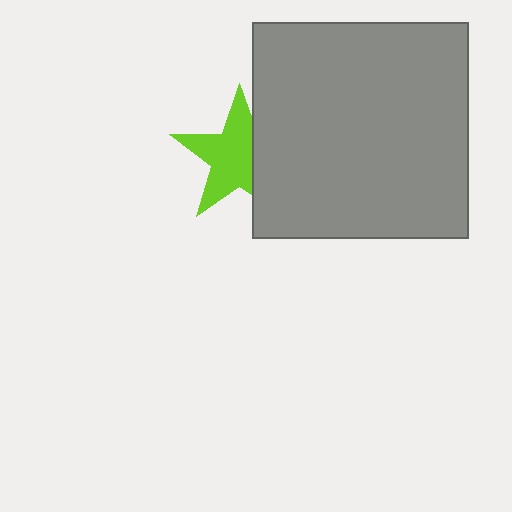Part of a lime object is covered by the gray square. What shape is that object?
It is a star.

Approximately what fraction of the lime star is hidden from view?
Roughly 34% of the lime star is hidden behind the gray square.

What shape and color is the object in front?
The object in front is a gray square.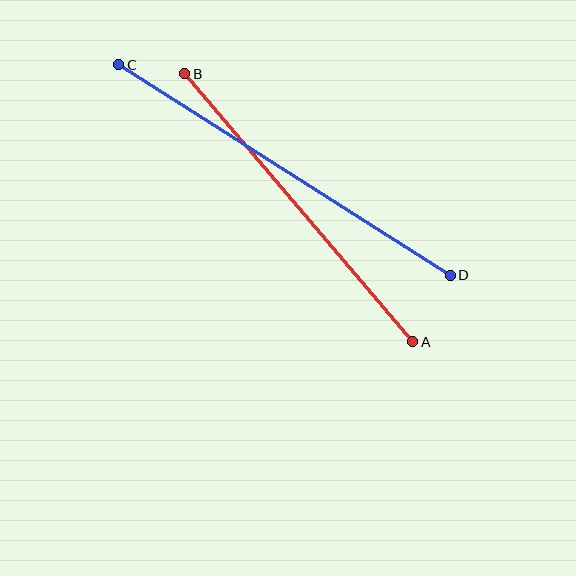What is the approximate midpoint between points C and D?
The midpoint is at approximately (284, 170) pixels.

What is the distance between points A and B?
The distance is approximately 352 pixels.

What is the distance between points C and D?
The distance is approximately 393 pixels.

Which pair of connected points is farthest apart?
Points C and D are farthest apart.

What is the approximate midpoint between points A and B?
The midpoint is at approximately (299, 208) pixels.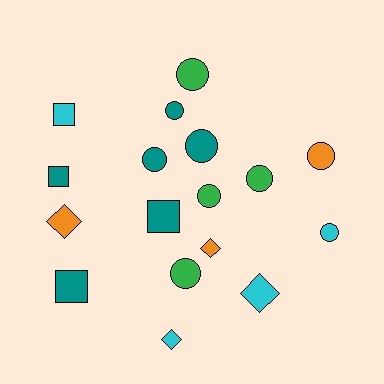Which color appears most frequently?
Teal, with 6 objects.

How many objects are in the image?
There are 17 objects.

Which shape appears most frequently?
Circle, with 9 objects.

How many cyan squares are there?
There is 1 cyan square.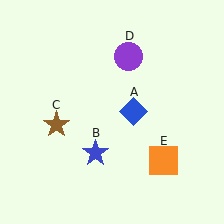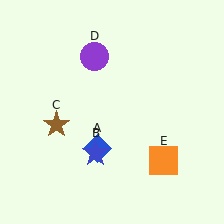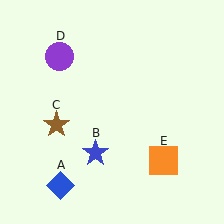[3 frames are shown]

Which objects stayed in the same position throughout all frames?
Blue star (object B) and brown star (object C) and orange square (object E) remained stationary.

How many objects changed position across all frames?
2 objects changed position: blue diamond (object A), purple circle (object D).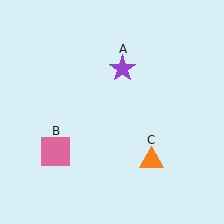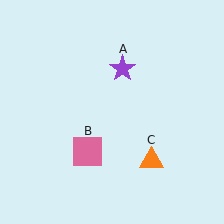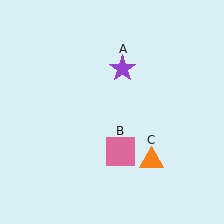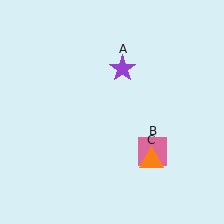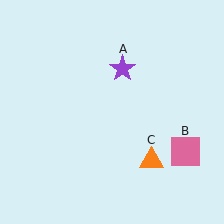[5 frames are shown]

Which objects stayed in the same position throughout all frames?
Purple star (object A) and orange triangle (object C) remained stationary.